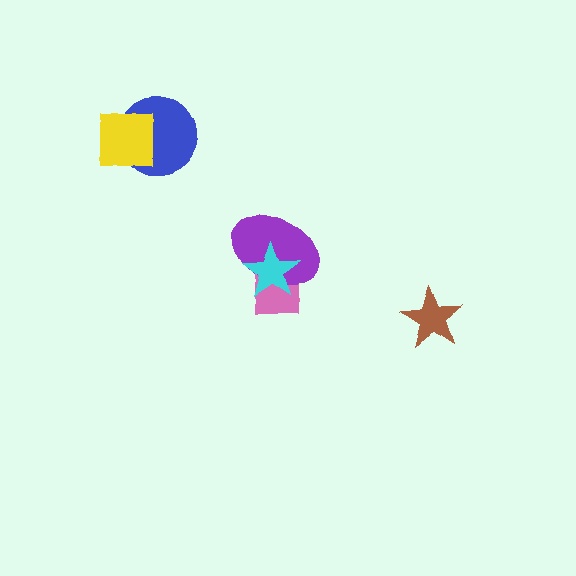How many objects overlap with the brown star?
0 objects overlap with the brown star.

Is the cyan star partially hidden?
No, no other shape covers it.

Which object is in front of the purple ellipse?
The cyan star is in front of the purple ellipse.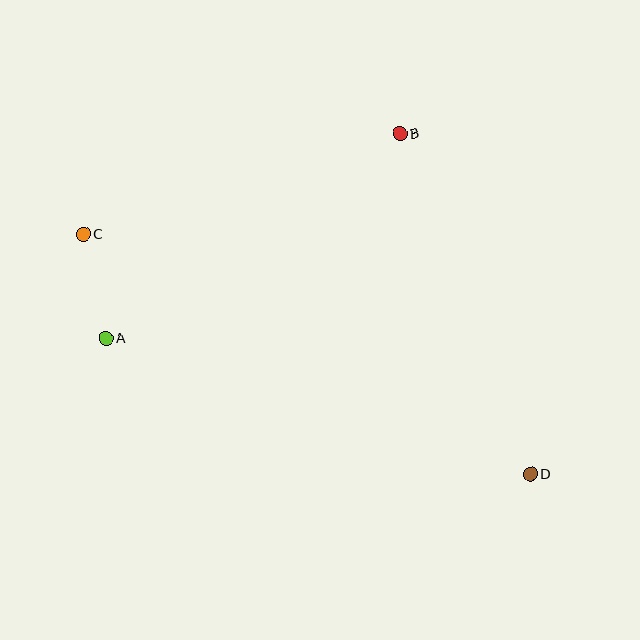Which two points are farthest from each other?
Points C and D are farthest from each other.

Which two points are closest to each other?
Points A and C are closest to each other.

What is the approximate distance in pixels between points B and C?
The distance between B and C is approximately 332 pixels.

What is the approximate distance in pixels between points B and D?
The distance between B and D is approximately 364 pixels.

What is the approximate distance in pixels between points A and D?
The distance between A and D is approximately 446 pixels.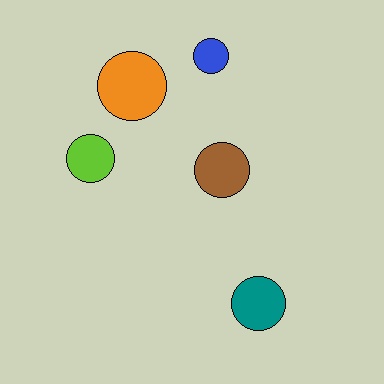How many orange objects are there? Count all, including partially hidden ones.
There is 1 orange object.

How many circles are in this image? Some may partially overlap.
There are 5 circles.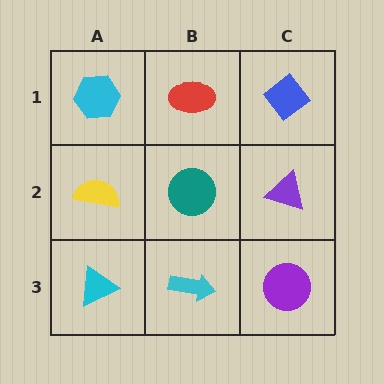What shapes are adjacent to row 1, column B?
A teal circle (row 2, column B), a cyan hexagon (row 1, column A), a blue diamond (row 1, column C).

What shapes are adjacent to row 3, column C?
A purple triangle (row 2, column C), a cyan arrow (row 3, column B).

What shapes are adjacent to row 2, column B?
A red ellipse (row 1, column B), a cyan arrow (row 3, column B), a yellow semicircle (row 2, column A), a purple triangle (row 2, column C).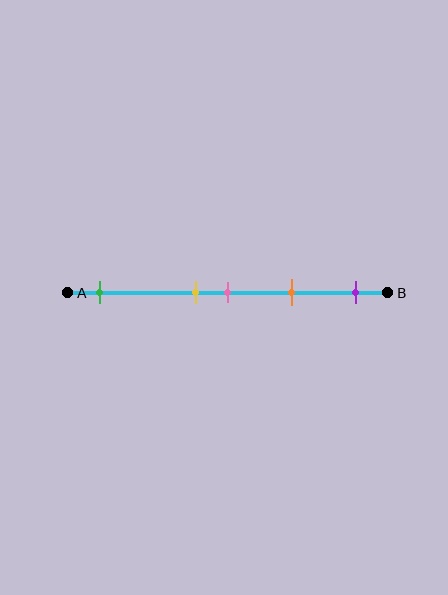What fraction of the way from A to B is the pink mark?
The pink mark is approximately 50% (0.5) of the way from A to B.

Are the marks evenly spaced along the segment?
No, the marks are not evenly spaced.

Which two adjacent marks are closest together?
The yellow and pink marks are the closest adjacent pair.